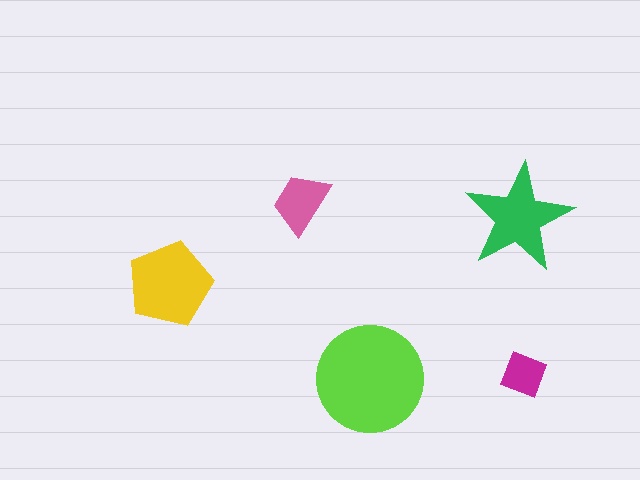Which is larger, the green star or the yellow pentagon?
The yellow pentagon.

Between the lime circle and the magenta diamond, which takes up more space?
The lime circle.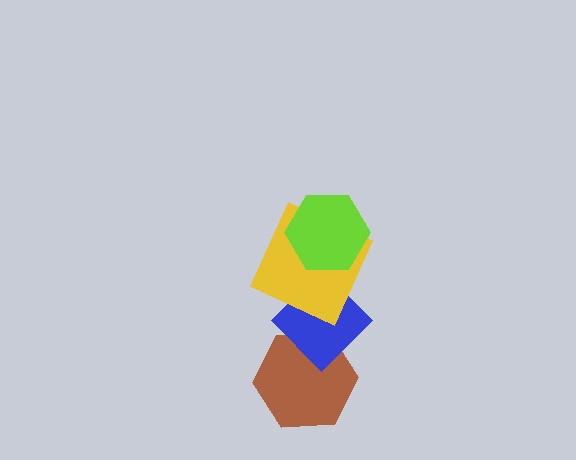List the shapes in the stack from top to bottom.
From top to bottom: the lime hexagon, the yellow square, the blue diamond, the brown hexagon.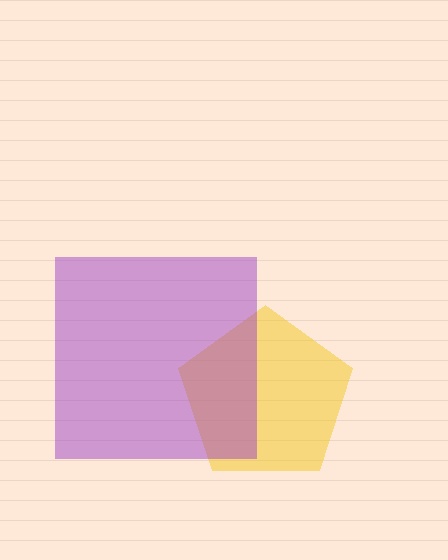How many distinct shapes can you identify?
There are 2 distinct shapes: a yellow pentagon, a purple square.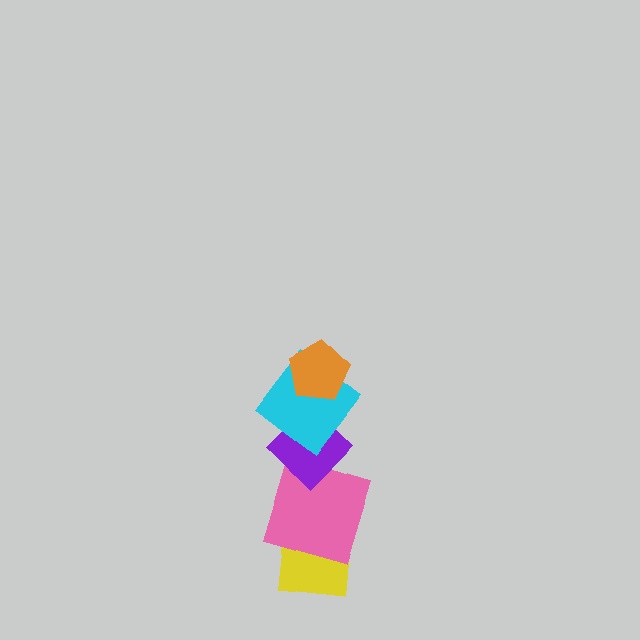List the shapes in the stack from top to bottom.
From top to bottom: the orange pentagon, the cyan diamond, the purple diamond, the pink square, the yellow square.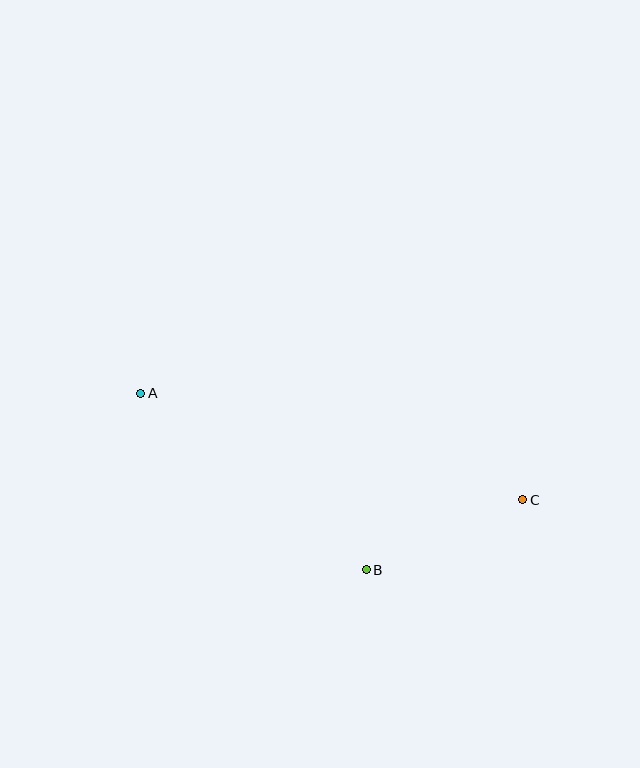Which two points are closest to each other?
Points B and C are closest to each other.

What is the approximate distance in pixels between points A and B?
The distance between A and B is approximately 287 pixels.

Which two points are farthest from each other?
Points A and C are farthest from each other.